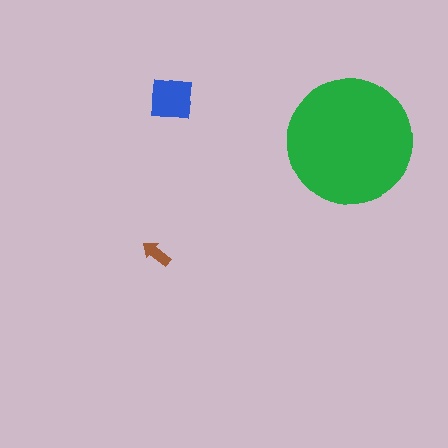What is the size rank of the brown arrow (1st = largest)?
3rd.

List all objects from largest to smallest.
The green circle, the blue square, the brown arrow.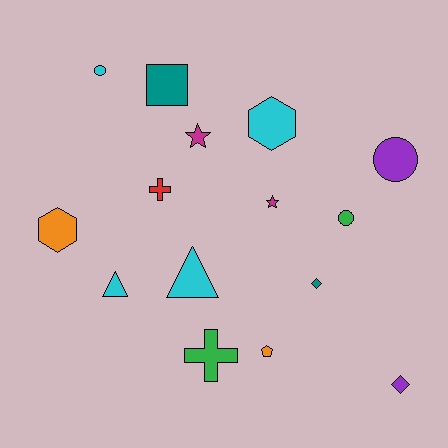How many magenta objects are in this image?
There are 2 magenta objects.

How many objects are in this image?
There are 15 objects.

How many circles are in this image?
There are 3 circles.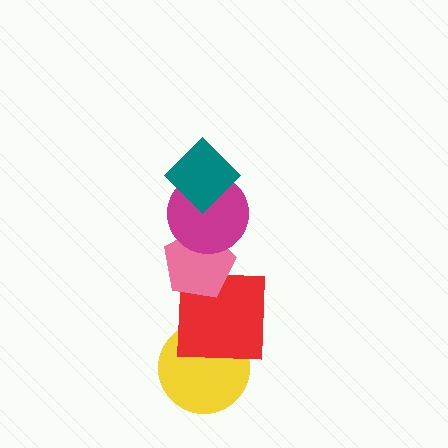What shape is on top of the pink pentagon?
The magenta circle is on top of the pink pentagon.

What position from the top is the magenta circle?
The magenta circle is 2nd from the top.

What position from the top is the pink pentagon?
The pink pentagon is 3rd from the top.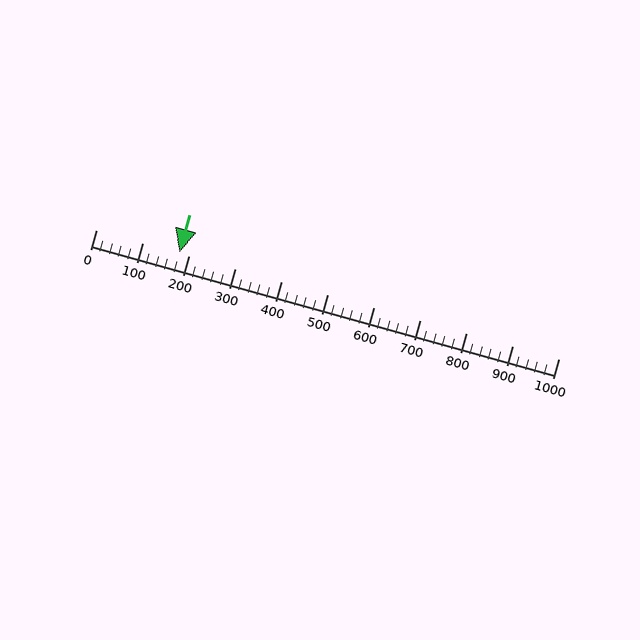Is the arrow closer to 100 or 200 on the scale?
The arrow is closer to 200.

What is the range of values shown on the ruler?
The ruler shows values from 0 to 1000.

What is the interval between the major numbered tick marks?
The major tick marks are spaced 100 units apart.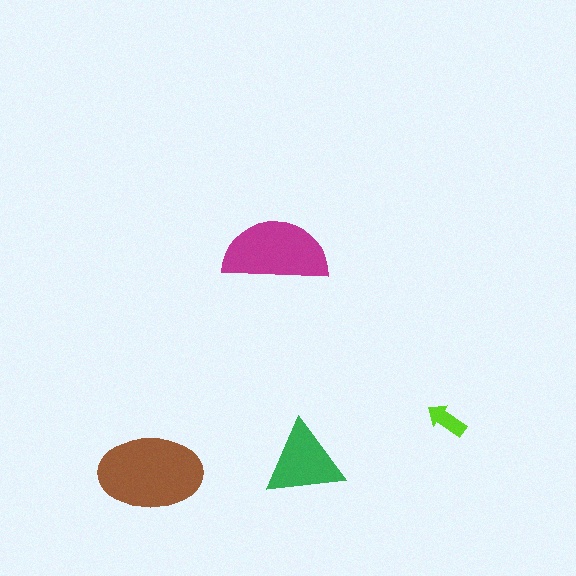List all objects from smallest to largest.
The lime arrow, the green triangle, the magenta semicircle, the brown ellipse.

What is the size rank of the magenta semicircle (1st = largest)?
2nd.